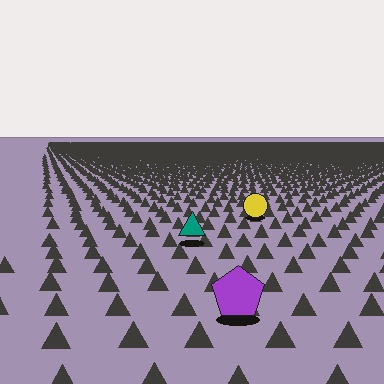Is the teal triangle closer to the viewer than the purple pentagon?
No. The purple pentagon is closer — you can tell from the texture gradient: the ground texture is coarser near it.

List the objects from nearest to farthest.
From nearest to farthest: the purple pentagon, the teal triangle, the yellow circle.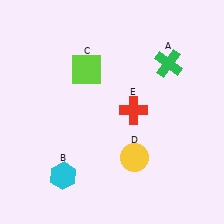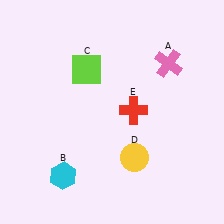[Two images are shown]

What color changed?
The cross (A) changed from green in Image 1 to pink in Image 2.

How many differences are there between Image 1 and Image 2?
There is 1 difference between the two images.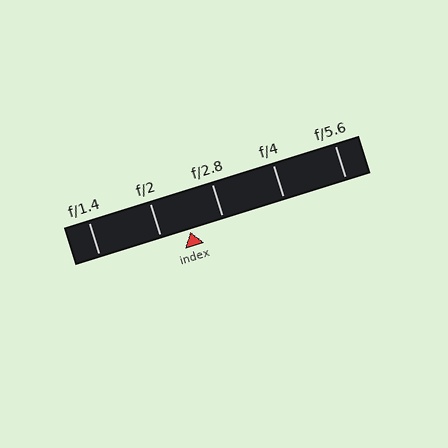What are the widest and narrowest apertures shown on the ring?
The widest aperture shown is f/1.4 and the narrowest is f/5.6.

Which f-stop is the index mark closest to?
The index mark is closest to f/2.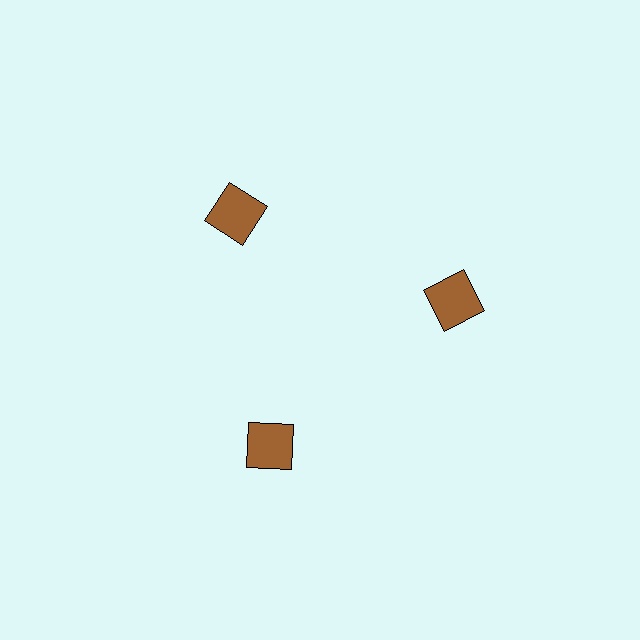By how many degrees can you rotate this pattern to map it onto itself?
The pattern maps onto itself every 120 degrees of rotation.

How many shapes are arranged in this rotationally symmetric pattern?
There are 3 shapes, arranged in 3 groups of 1.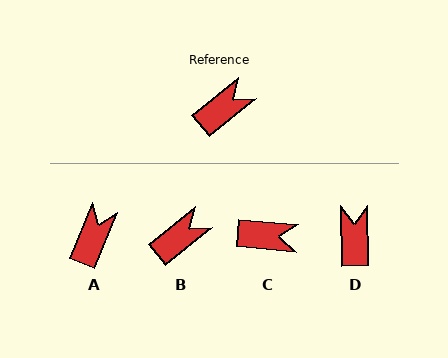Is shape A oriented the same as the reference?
No, it is off by about 29 degrees.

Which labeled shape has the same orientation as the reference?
B.